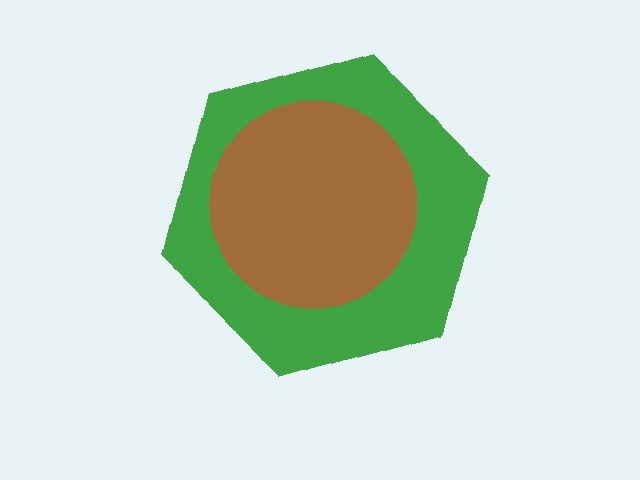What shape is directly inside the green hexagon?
The brown circle.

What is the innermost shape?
The brown circle.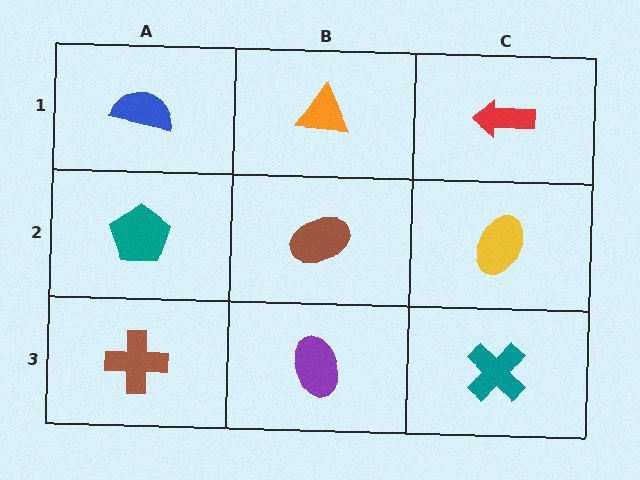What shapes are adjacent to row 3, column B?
A brown ellipse (row 2, column B), a brown cross (row 3, column A), a teal cross (row 3, column C).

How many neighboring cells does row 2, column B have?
4.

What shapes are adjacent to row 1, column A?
A teal pentagon (row 2, column A), an orange triangle (row 1, column B).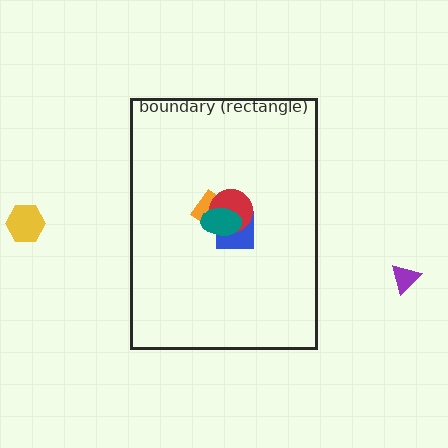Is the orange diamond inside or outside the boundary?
Inside.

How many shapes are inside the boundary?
4 inside, 2 outside.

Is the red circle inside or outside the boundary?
Inside.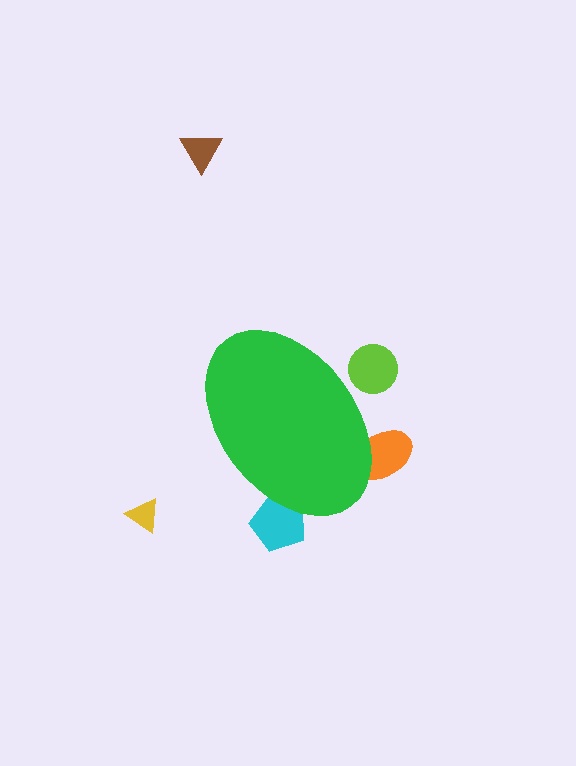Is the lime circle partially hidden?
Yes, the lime circle is partially hidden behind the green ellipse.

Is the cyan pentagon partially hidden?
Yes, the cyan pentagon is partially hidden behind the green ellipse.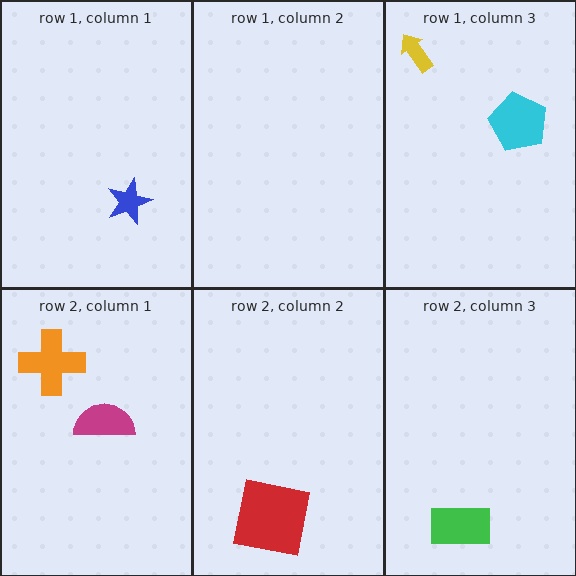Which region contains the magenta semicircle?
The row 2, column 1 region.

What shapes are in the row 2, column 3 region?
The green rectangle.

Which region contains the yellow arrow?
The row 1, column 3 region.